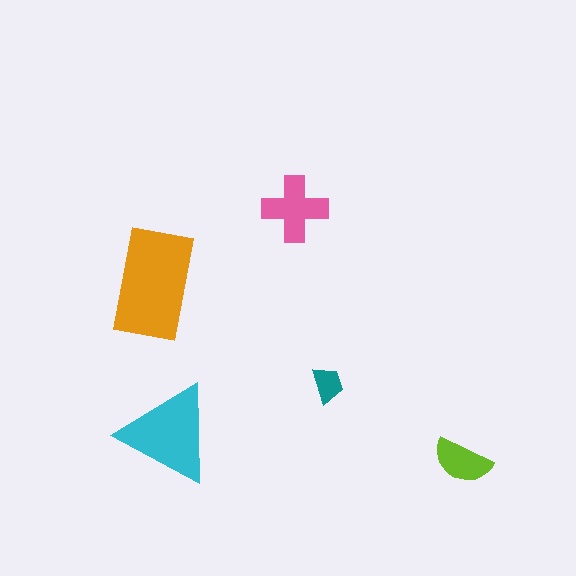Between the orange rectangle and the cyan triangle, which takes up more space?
The orange rectangle.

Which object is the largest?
The orange rectangle.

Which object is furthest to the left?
The orange rectangle is leftmost.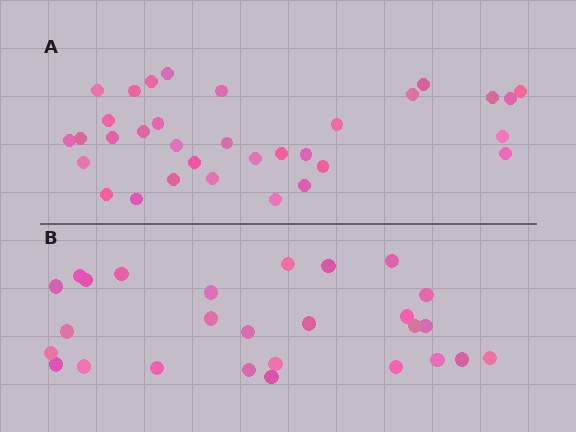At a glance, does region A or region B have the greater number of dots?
Region A (the top region) has more dots.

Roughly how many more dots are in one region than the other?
Region A has about 6 more dots than region B.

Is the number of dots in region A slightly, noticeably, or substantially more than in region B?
Region A has only slightly more — the two regions are fairly close. The ratio is roughly 1.2 to 1.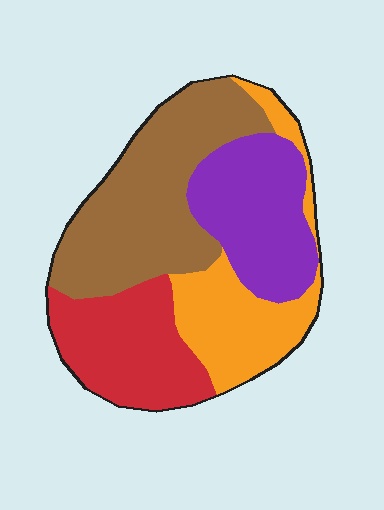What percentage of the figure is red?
Red covers about 20% of the figure.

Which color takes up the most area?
Brown, at roughly 35%.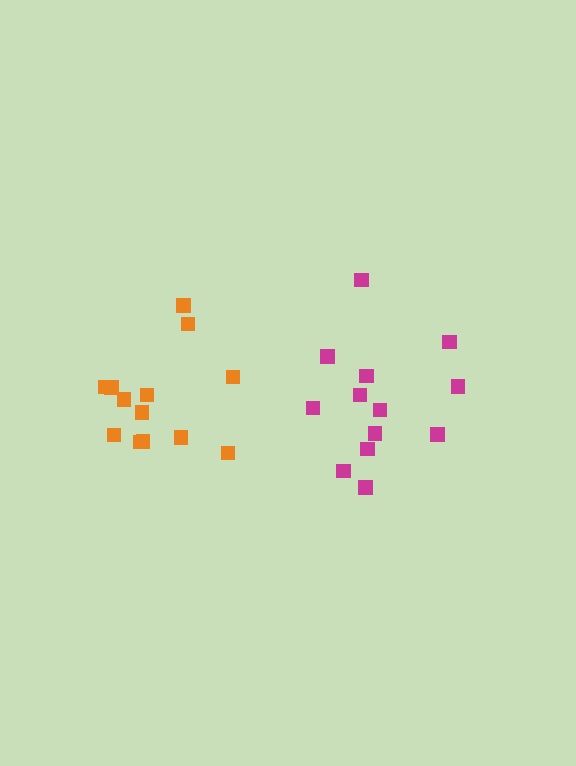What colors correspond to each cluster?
The clusters are colored: magenta, orange.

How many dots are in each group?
Group 1: 13 dots, Group 2: 13 dots (26 total).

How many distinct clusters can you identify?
There are 2 distinct clusters.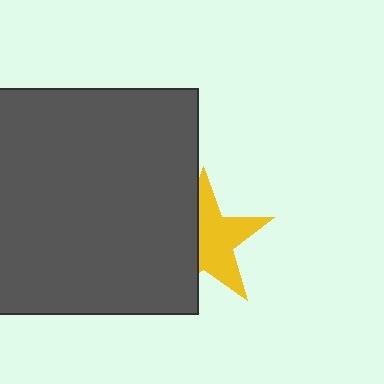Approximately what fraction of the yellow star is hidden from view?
Roughly 43% of the yellow star is hidden behind the dark gray square.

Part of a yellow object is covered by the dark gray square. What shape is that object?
It is a star.